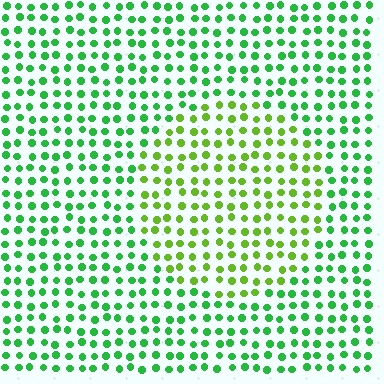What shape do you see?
I see a circle.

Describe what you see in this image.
The image is filled with small green elements in a uniform arrangement. A circle-shaped region is visible where the elements are tinted to a slightly different hue, forming a subtle color boundary.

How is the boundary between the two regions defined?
The boundary is defined purely by a slight shift in hue (about 35 degrees). Spacing, size, and orientation are identical on both sides.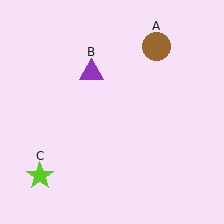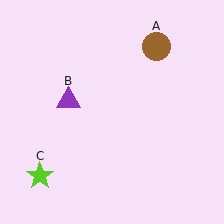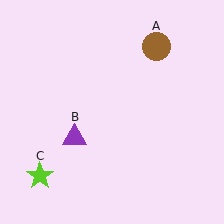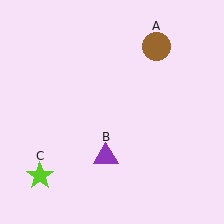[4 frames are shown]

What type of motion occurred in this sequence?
The purple triangle (object B) rotated counterclockwise around the center of the scene.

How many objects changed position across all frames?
1 object changed position: purple triangle (object B).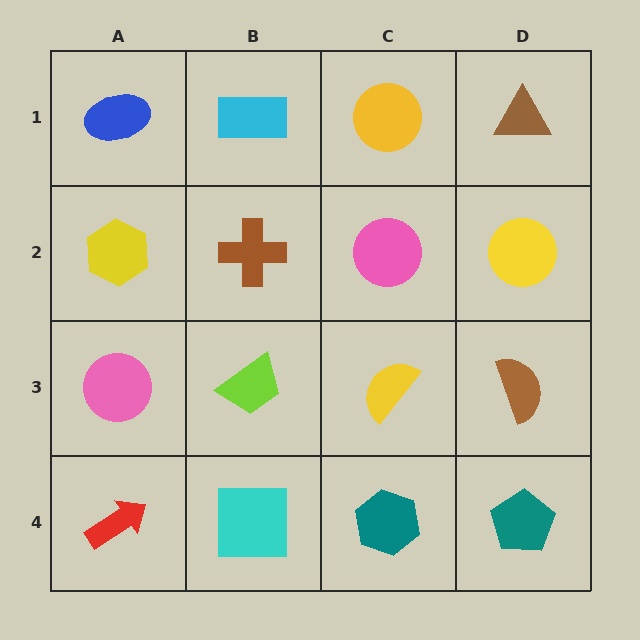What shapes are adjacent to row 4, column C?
A yellow semicircle (row 3, column C), a cyan square (row 4, column B), a teal pentagon (row 4, column D).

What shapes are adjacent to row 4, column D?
A brown semicircle (row 3, column D), a teal hexagon (row 4, column C).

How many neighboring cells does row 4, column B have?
3.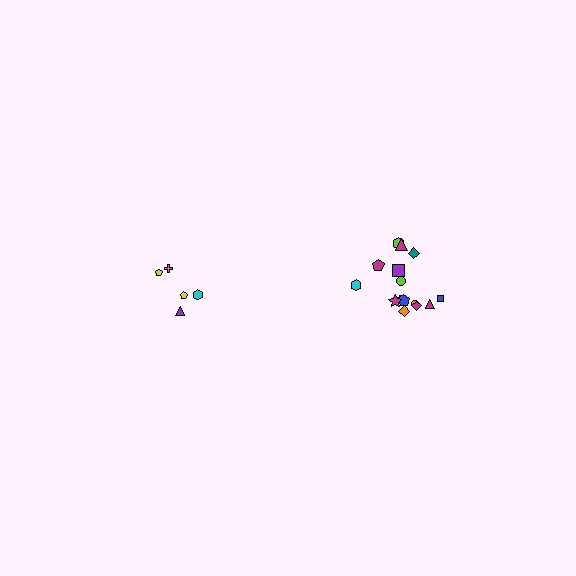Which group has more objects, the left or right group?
The right group.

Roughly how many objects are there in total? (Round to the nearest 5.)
Roughly 20 objects in total.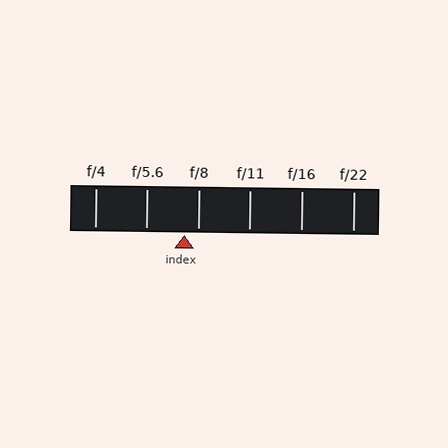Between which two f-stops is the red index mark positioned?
The index mark is between f/5.6 and f/8.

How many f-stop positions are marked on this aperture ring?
There are 6 f-stop positions marked.